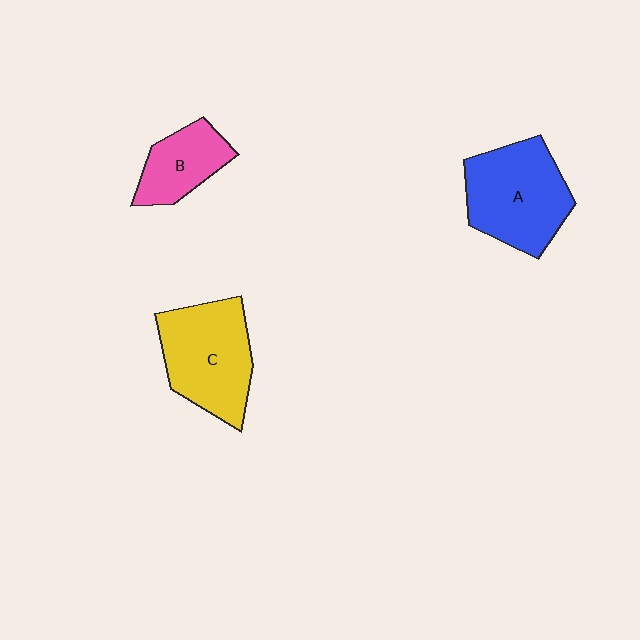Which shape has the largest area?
Shape A (blue).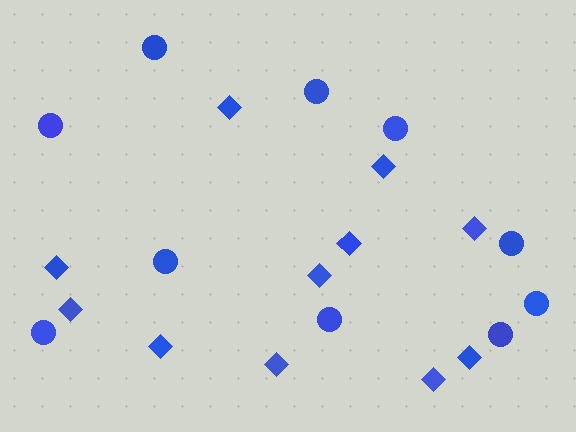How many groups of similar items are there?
There are 2 groups: one group of diamonds (11) and one group of circles (10).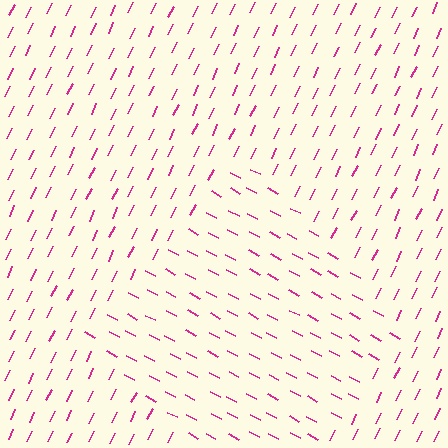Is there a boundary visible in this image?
Yes, there is a texture boundary formed by a change in line orientation.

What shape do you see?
I see a diamond.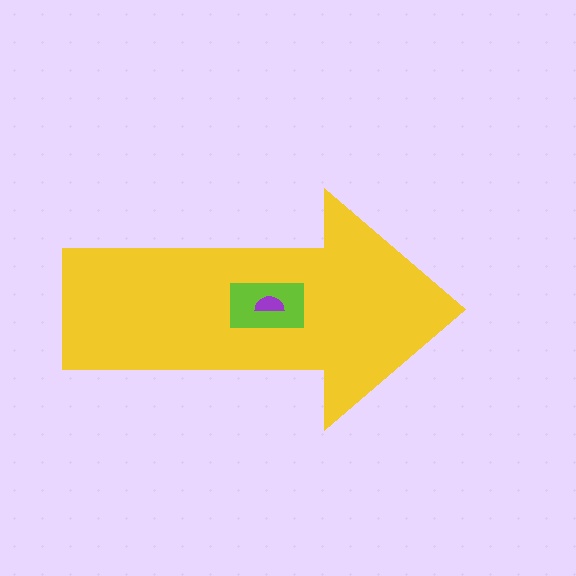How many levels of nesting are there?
3.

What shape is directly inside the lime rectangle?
The purple semicircle.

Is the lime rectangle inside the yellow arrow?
Yes.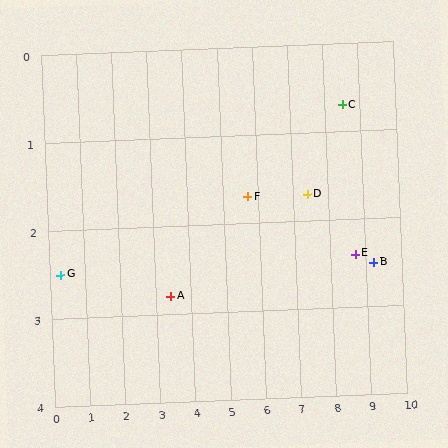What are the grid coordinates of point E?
Point E is at approximately (8.7, 2.4).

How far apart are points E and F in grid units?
Points E and F are about 3.1 grid units apart.